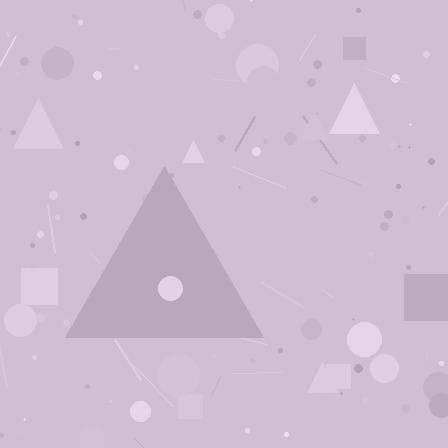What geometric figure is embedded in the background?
A triangle is embedded in the background.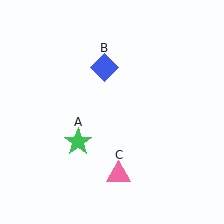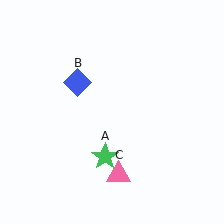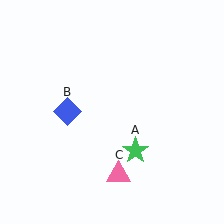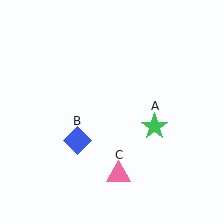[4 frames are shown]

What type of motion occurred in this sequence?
The green star (object A), blue diamond (object B) rotated counterclockwise around the center of the scene.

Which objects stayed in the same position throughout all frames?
Pink triangle (object C) remained stationary.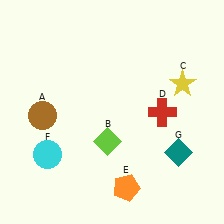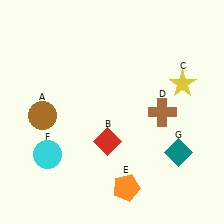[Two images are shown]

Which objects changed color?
B changed from lime to red. D changed from red to brown.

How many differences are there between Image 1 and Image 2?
There are 2 differences between the two images.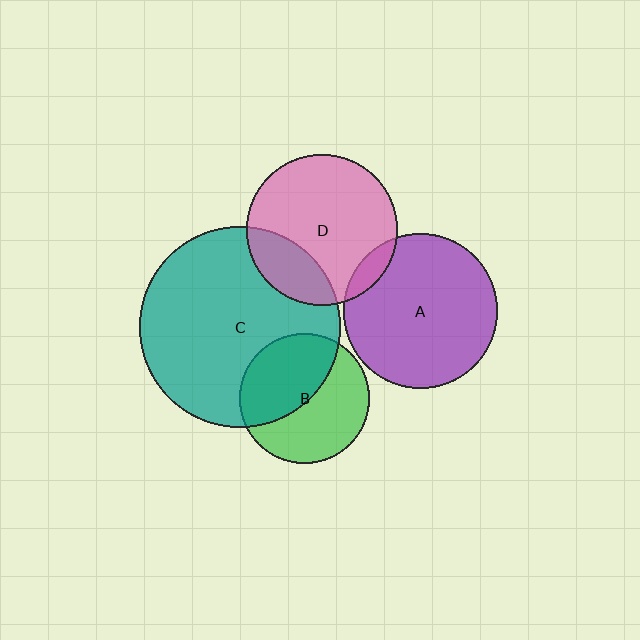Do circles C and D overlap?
Yes.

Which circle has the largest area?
Circle C (teal).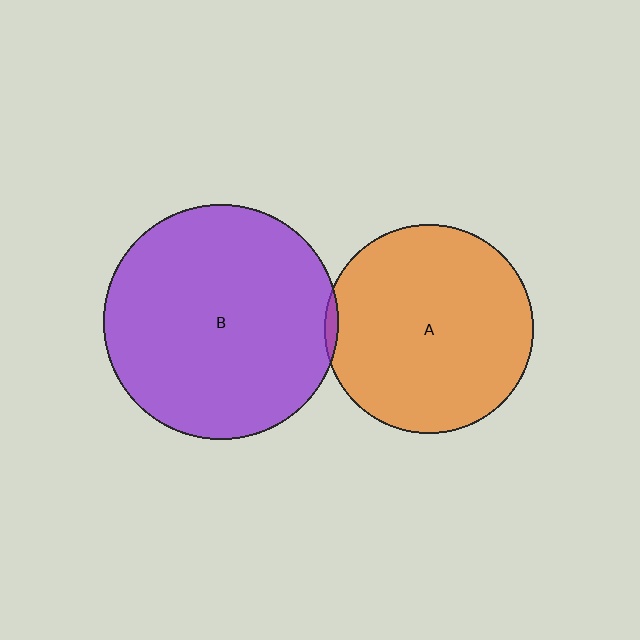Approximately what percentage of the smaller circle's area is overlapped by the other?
Approximately 5%.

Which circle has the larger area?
Circle B (purple).